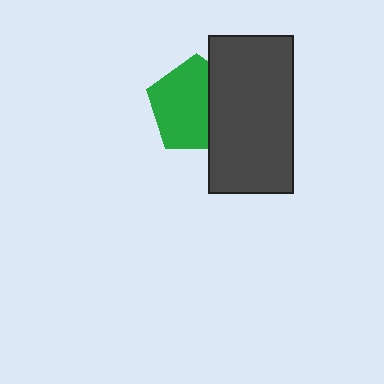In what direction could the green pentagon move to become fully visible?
The green pentagon could move left. That would shift it out from behind the dark gray rectangle entirely.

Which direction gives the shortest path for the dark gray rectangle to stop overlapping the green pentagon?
Moving right gives the shortest separation.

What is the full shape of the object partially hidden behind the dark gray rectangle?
The partially hidden object is a green pentagon.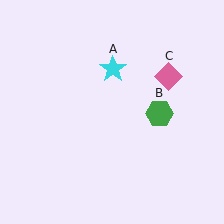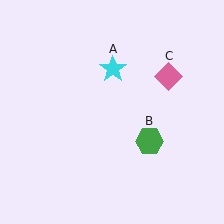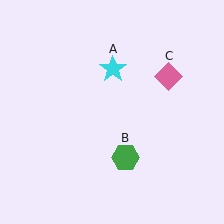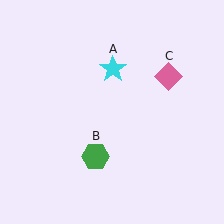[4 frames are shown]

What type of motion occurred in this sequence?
The green hexagon (object B) rotated clockwise around the center of the scene.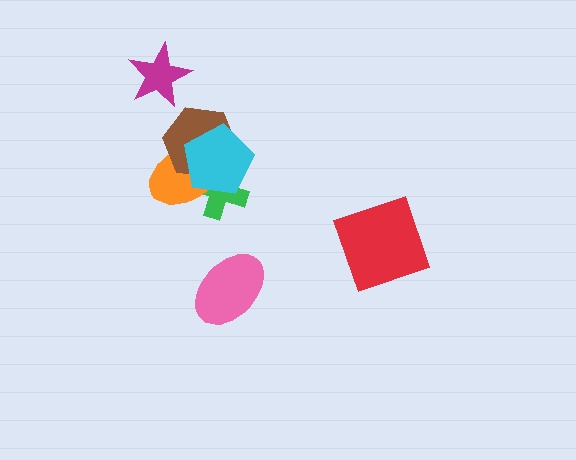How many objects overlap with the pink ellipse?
0 objects overlap with the pink ellipse.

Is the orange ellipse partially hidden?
Yes, it is partially covered by another shape.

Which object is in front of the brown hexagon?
The cyan pentagon is in front of the brown hexagon.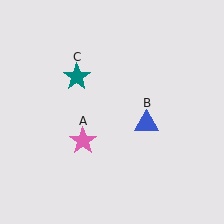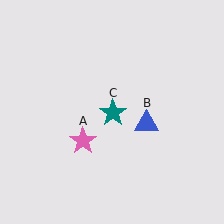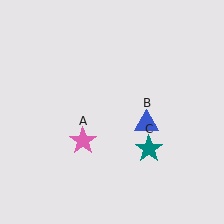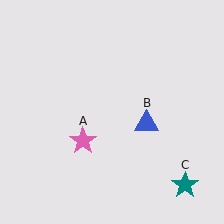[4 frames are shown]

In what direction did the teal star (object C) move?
The teal star (object C) moved down and to the right.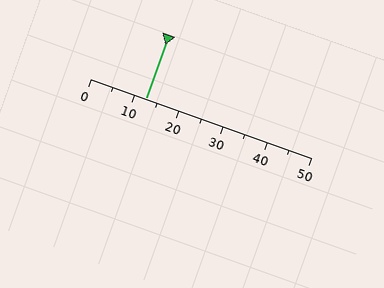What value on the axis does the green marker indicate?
The marker indicates approximately 12.5.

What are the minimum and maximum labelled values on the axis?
The axis runs from 0 to 50.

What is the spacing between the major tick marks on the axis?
The major ticks are spaced 10 apart.